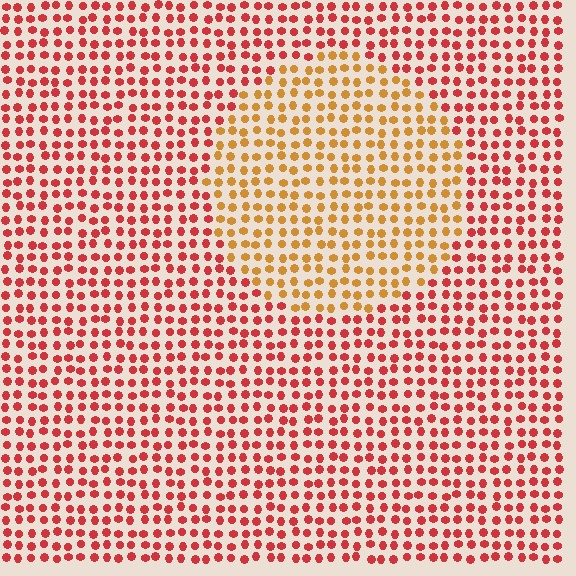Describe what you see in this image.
The image is filled with small red elements in a uniform arrangement. A circle-shaped region is visible where the elements are tinted to a slightly different hue, forming a subtle color boundary.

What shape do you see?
I see a circle.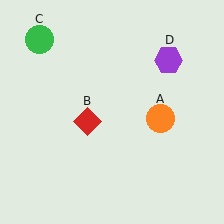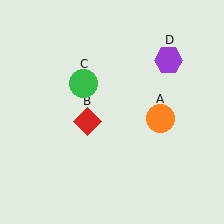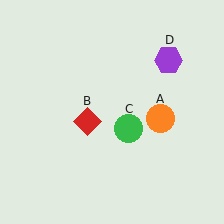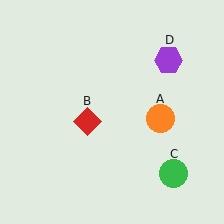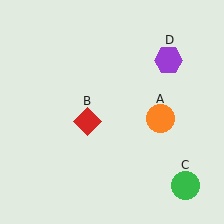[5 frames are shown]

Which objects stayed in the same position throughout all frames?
Orange circle (object A) and red diamond (object B) and purple hexagon (object D) remained stationary.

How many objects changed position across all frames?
1 object changed position: green circle (object C).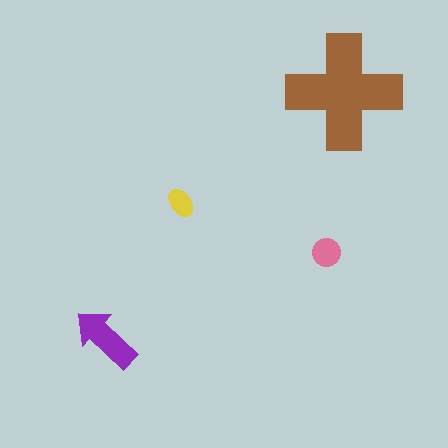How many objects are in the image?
There are 4 objects in the image.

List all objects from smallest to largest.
The yellow ellipse, the pink circle, the purple arrow, the brown cross.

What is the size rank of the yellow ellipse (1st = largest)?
4th.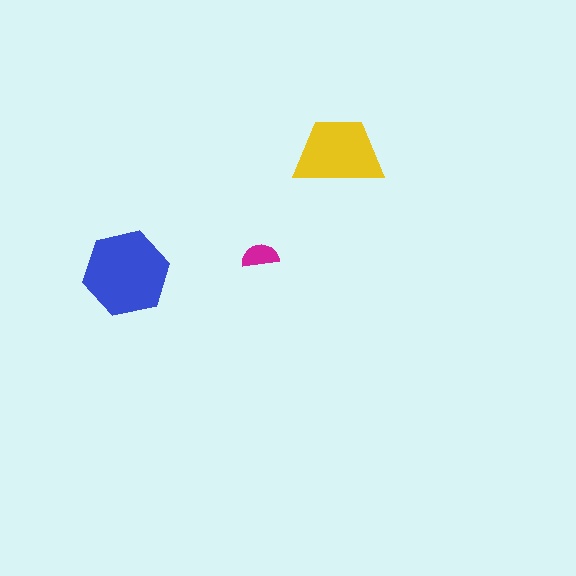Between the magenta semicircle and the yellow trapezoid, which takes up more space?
The yellow trapezoid.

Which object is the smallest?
The magenta semicircle.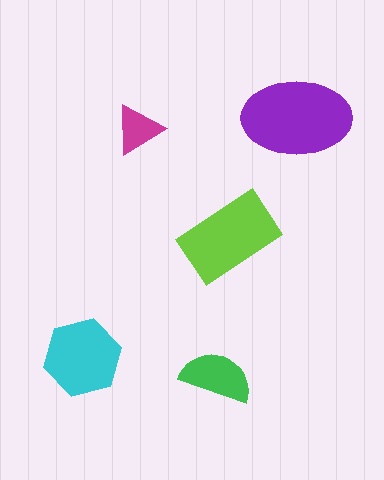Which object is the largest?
The purple ellipse.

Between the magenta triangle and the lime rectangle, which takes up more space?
The lime rectangle.